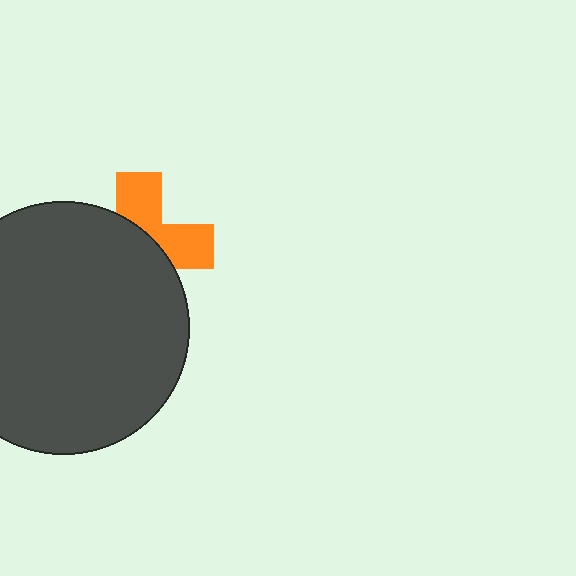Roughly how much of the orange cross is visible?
A small part of it is visible (roughly 41%).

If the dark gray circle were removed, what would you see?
You would see the complete orange cross.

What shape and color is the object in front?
The object in front is a dark gray circle.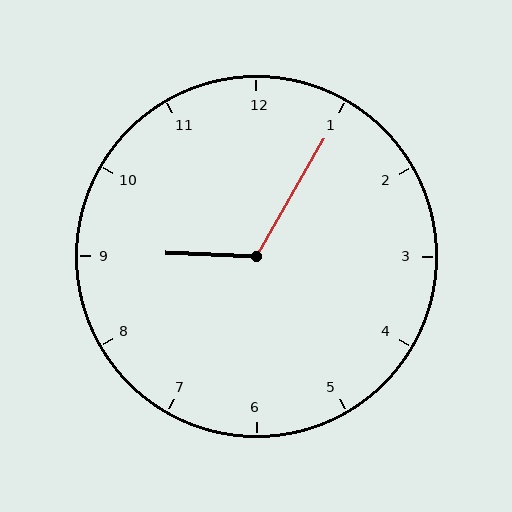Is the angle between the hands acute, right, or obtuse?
It is obtuse.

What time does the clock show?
9:05.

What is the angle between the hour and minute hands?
Approximately 118 degrees.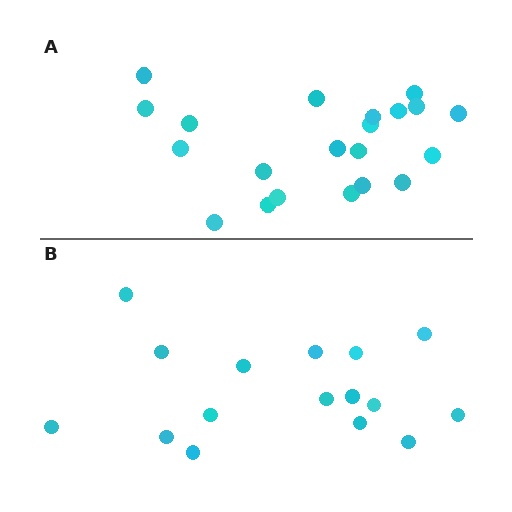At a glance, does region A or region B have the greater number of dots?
Region A (the top region) has more dots.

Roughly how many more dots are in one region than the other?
Region A has about 5 more dots than region B.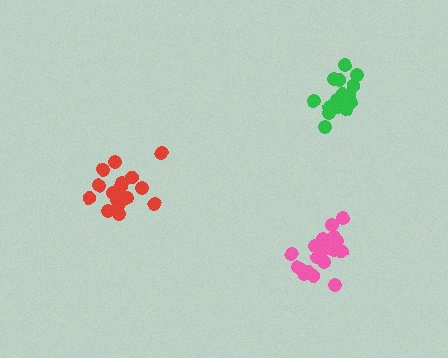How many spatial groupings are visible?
There are 3 spatial groupings.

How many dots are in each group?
Group 1: 20 dots, Group 2: 18 dots, Group 3: 17 dots (55 total).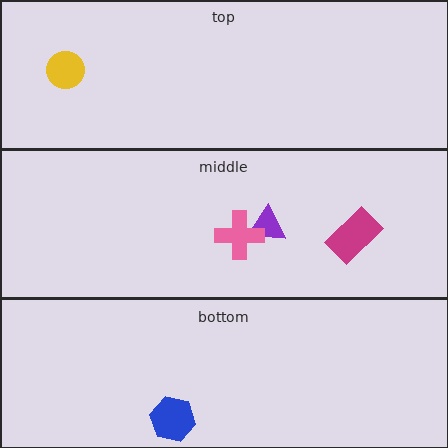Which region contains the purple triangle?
The middle region.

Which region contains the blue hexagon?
The bottom region.